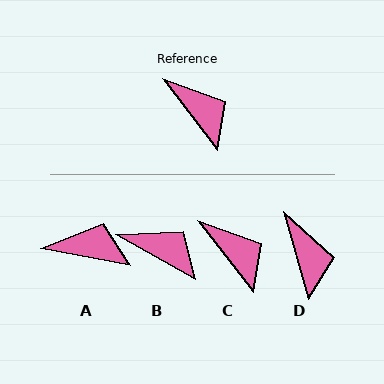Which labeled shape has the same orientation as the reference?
C.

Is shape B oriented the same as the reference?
No, it is off by about 23 degrees.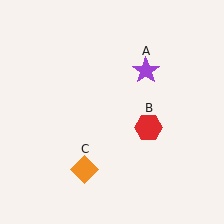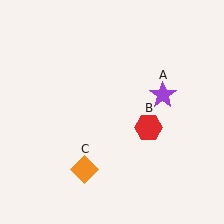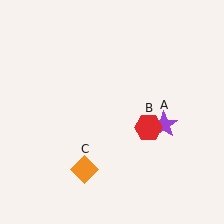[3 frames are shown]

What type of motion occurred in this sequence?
The purple star (object A) rotated clockwise around the center of the scene.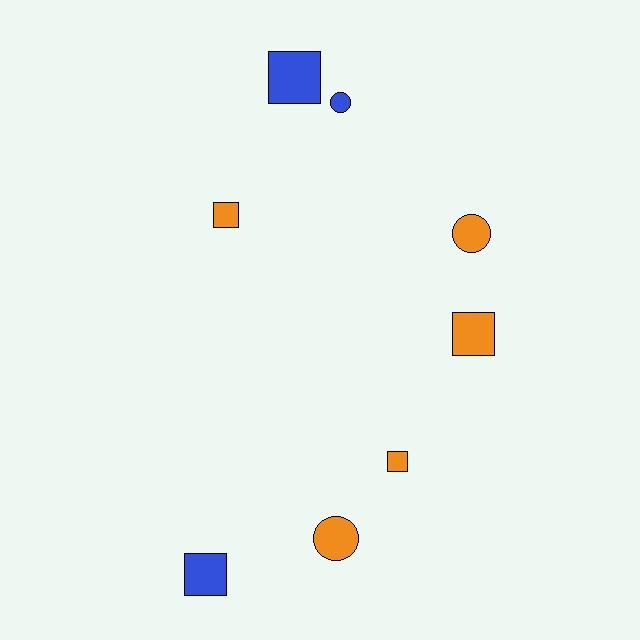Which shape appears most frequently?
Square, with 5 objects.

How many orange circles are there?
There are 2 orange circles.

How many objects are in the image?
There are 8 objects.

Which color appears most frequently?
Orange, with 5 objects.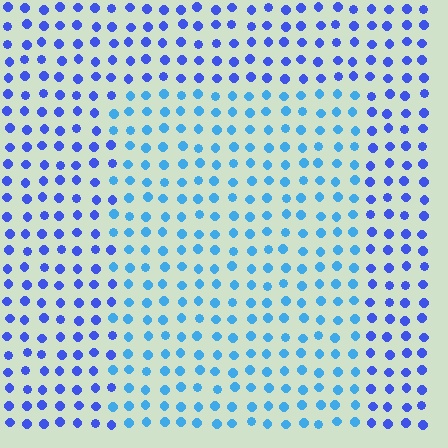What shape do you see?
I see a rectangle.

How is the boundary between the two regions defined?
The boundary is defined purely by a slight shift in hue (about 31 degrees). Spacing, size, and orientation are identical on both sides.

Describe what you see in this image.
The image is filled with small blue elements in a uniform arrangement. A rectangle-shaped region is visible where the elements are tinted to a slightly different hue, forming a subtle color boundary.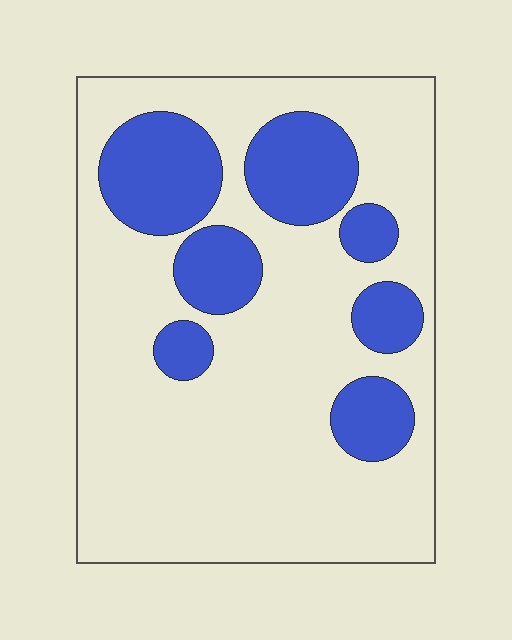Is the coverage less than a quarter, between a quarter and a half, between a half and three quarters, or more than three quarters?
Between a quarter and a half.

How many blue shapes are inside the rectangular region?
7.